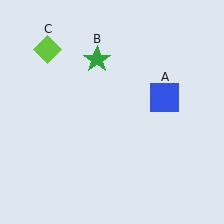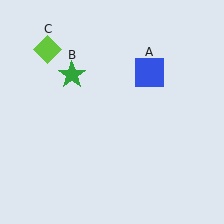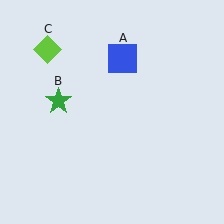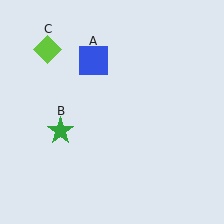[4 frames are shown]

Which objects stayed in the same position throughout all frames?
Lime diamond (object C) remained stationary.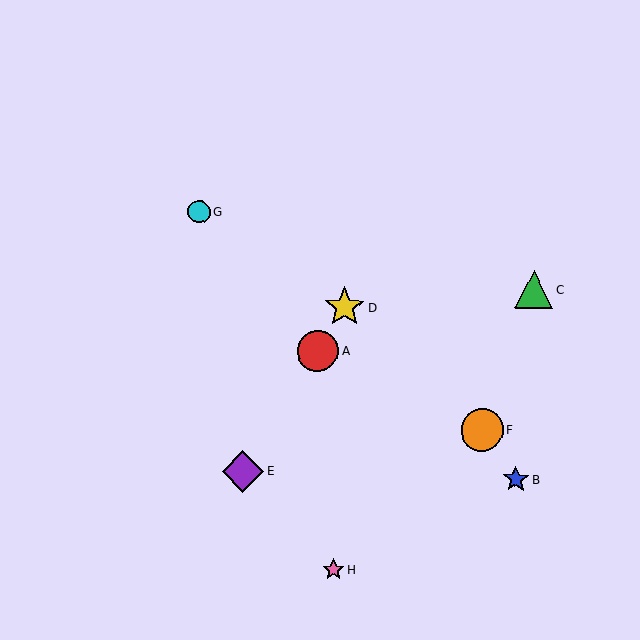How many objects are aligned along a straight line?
3 objects (A, D, E) are aligned along a straight line.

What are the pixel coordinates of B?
Object B is at (516, 479).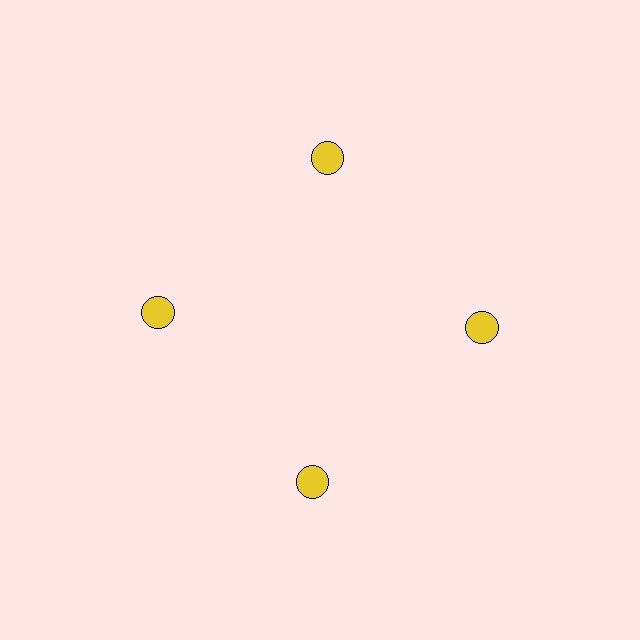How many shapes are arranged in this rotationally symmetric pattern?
There are 4 shapes, arranged in 4 groups of 1.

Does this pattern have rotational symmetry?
Yes, this pattern has 4-fold rotational symmetry. It looks the same after rotating 90 degrees around the center.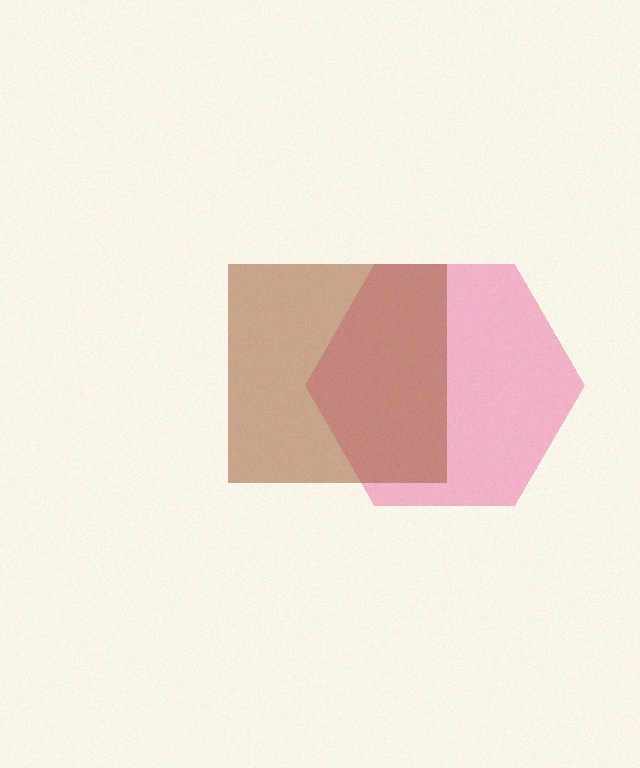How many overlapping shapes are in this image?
There are 2 overlapping shapes in the image.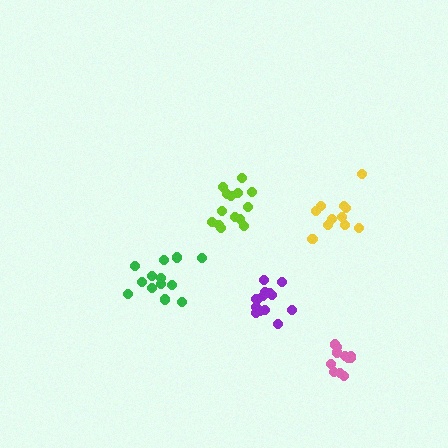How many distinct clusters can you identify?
There are 5 distinct clusters.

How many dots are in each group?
Group 1: 11 dots, Group 2: 14 dots, Group 3: 14 dots, Group 4: 11 dots, Group 5: 13 dots (63 total).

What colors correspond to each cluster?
The clusters are colored: pink, lime, purple, yellow, green.